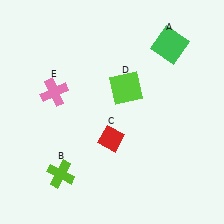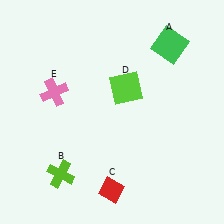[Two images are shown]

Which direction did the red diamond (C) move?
The red diamond (C) moved down.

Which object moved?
The red diamond (C) moved down.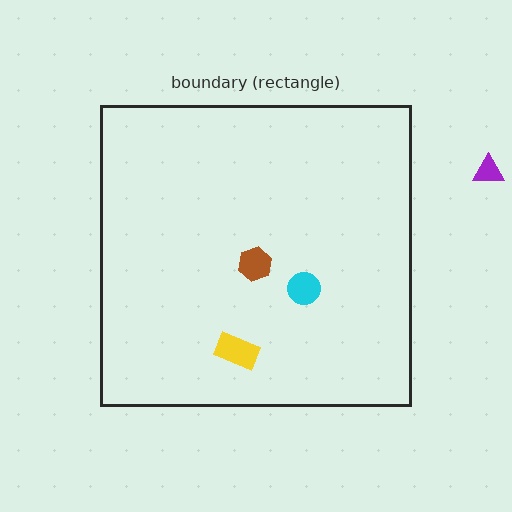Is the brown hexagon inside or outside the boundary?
Inside.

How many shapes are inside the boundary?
3 inside, 1 outside.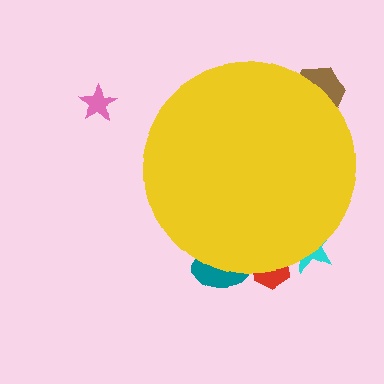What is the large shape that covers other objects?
A yellow circle.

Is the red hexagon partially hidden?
Yes, the red hexagon is partially hidden behind the yellow circle.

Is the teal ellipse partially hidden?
Yes, the teal ellipse is partially hidden behind the yellow circle.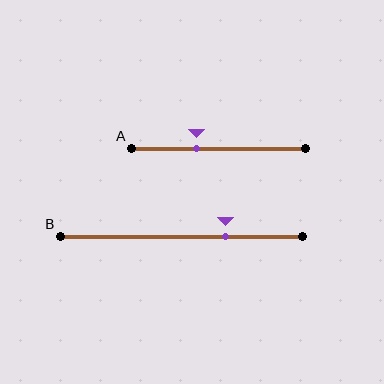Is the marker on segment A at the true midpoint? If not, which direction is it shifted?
No, the marker on segment A is shifted to the left by about 12% of the segment length.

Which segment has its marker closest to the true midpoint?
Segment A has its marker closest to the true midpoint.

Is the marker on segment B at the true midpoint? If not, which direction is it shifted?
No, the marker on segment B is shifted to the right by about 18% of the segment length.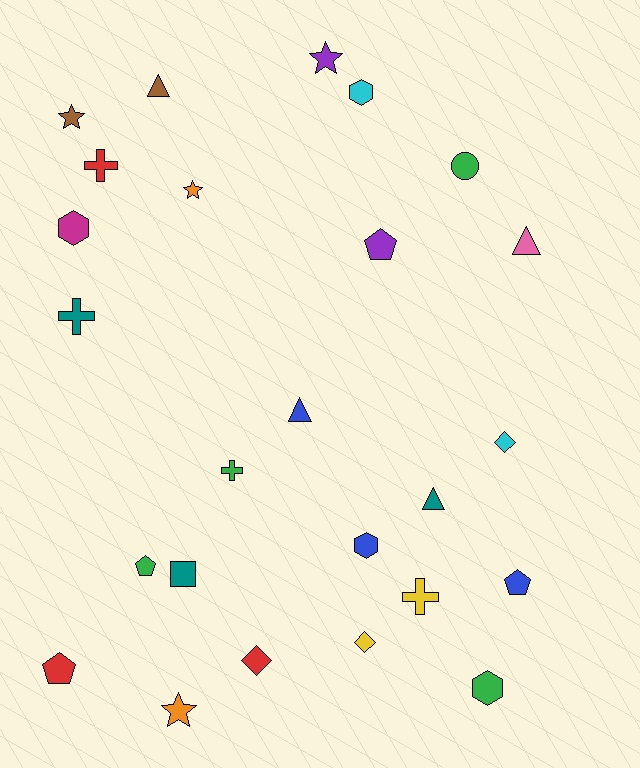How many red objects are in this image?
There are 3 red objects.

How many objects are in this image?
There are 25 objects.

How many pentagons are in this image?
There are 4 pentagons.